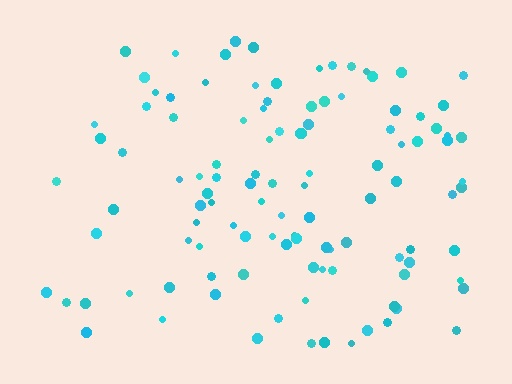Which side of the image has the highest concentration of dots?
The right.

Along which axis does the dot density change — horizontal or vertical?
Horizontal.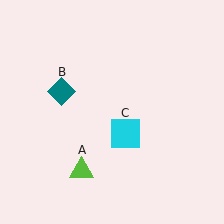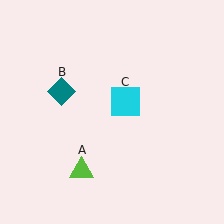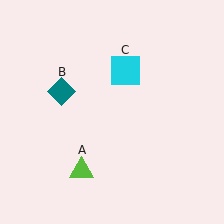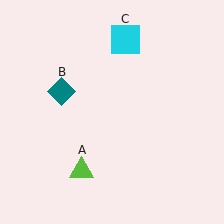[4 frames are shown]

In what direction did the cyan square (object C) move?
The cyan square (object C) moved up.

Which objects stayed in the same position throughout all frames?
Lime triangle (object A) and teal diamond (object B) remained stationary.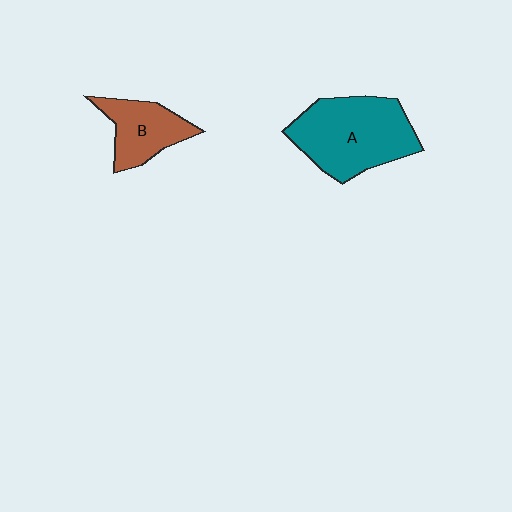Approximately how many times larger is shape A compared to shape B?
Approximately 1.8 times.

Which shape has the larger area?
Shape A (teal).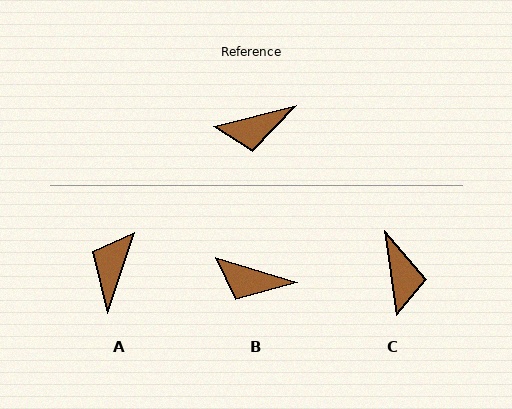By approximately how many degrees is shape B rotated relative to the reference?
Approximately 31 degrees clockwise.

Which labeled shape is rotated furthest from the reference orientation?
A, about 123 degrees away.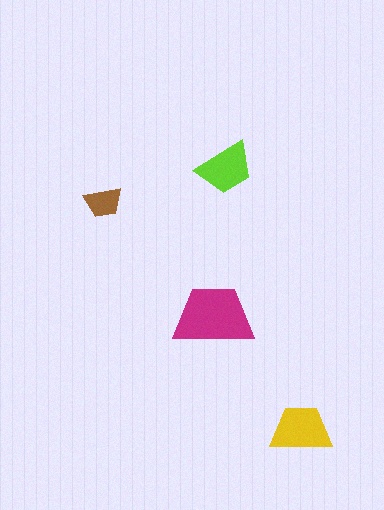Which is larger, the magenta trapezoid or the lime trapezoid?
The magenta one.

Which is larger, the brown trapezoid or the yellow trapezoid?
The yellow one.